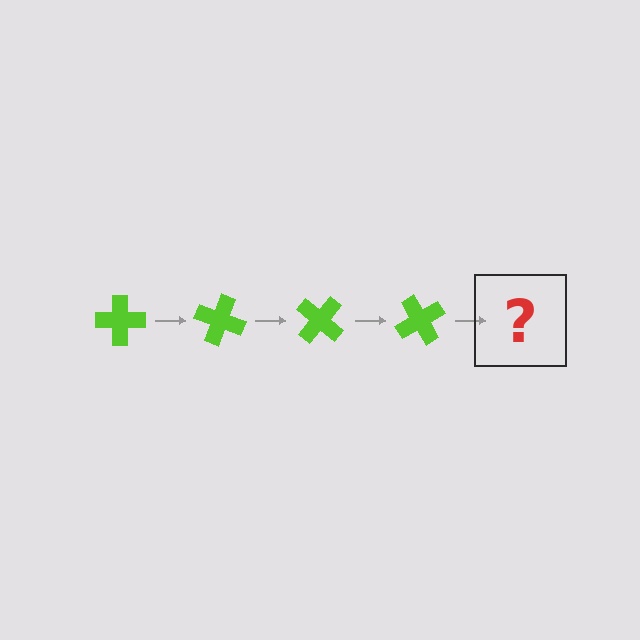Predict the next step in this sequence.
The next step is a lime cross rotated 80 degrees.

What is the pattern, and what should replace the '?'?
The pattern is that the cross rotates 20 degrees each step. The '?' should be a lime cross rotated 80 degrees.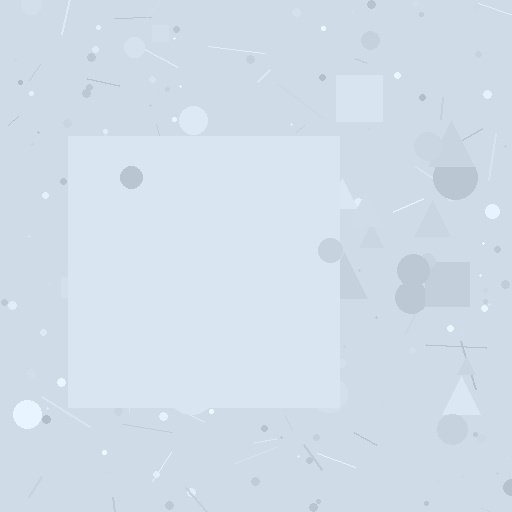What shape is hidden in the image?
A square is hidden in the image.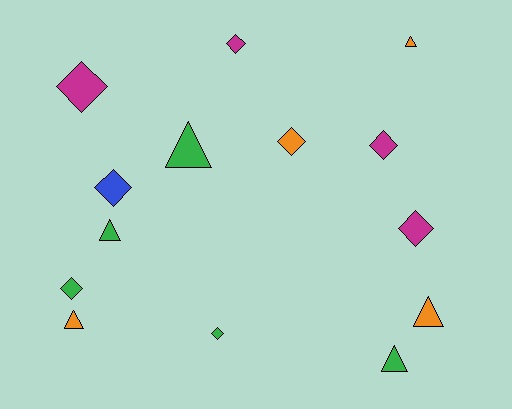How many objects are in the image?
There are 14 objects.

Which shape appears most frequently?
Diamond, with 8 objects.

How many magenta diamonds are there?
There are 4 magenta diamonds.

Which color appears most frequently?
Green, with 5 objects.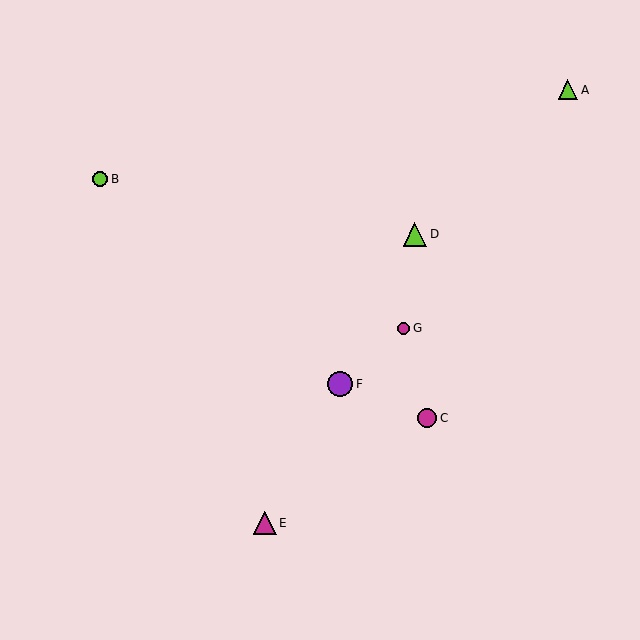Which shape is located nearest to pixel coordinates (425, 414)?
The magenta circle (labeled C) at (427, 418) is nearest to that location.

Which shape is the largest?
The purple circle (labeled F) is the largest.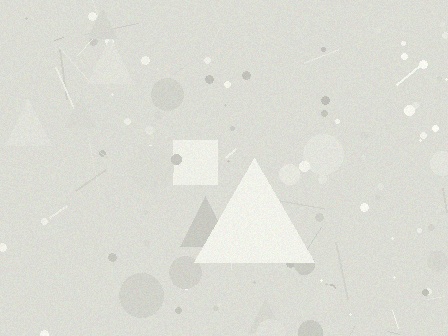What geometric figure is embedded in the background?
A triangle is embedded in the background.